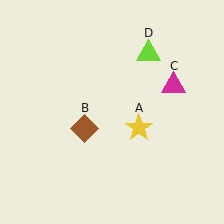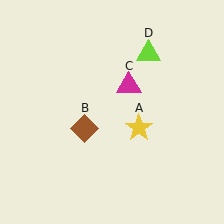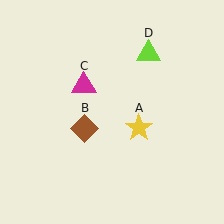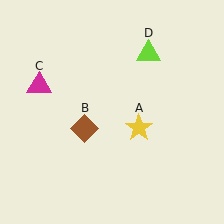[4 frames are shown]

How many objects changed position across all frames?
1 object changed position: magenta triangle (object C).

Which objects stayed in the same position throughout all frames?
Yellow star (object A) and brown diamond (object B) and lime triangle (object D) remained stationary.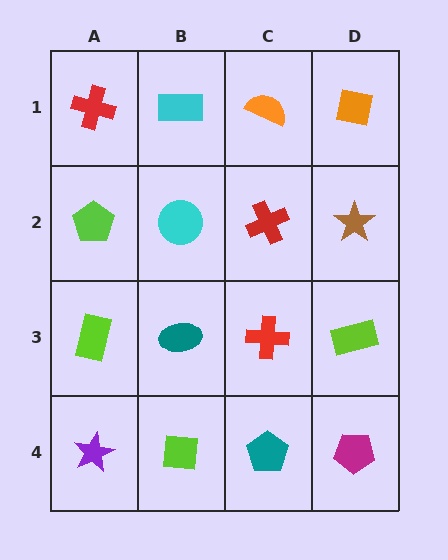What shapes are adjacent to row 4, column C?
A red cross (row 3, column C), a lime square (row 4, column B), a magenta pentagon (row 4, column D).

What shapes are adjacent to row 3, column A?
A lime pentagon (row 2, column A), a purple star (row 4, column A), a teal ellipse (row 3, column B).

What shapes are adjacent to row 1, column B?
A cyan circle (row 2, column B), a red cross (row 1, column A), an orange semicircle (row 1, column C).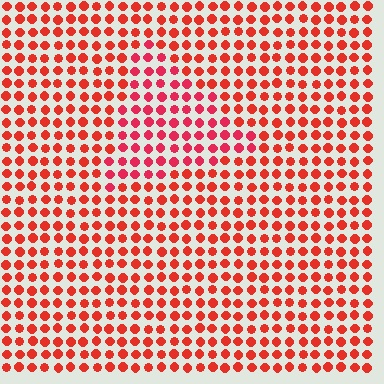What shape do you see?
I see a triangle.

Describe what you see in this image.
The image is filled with small red elements in a uniform arrangement. A triangle-shaped region is visible where the elements are tinted to a slightly different hue, forming a subtle color boundary.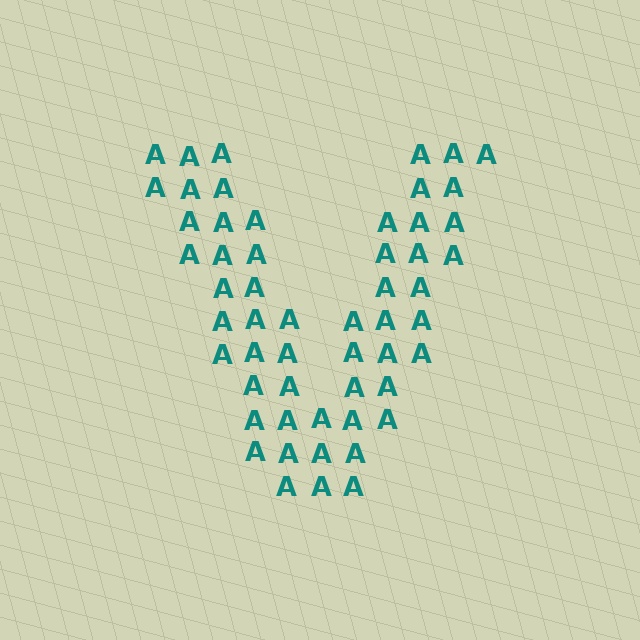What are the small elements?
The small elements are letter A's.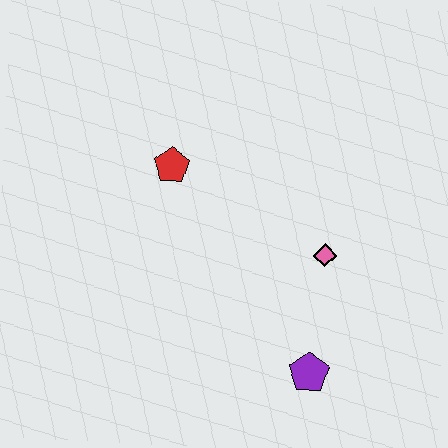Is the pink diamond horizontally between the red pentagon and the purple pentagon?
No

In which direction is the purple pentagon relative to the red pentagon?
The purple pentagon is below the red pentagon.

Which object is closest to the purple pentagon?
The pink diamond is closest to the purple pentagon.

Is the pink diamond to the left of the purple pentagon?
No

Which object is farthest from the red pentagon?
The purple pentagon is farthest from the red pentagon.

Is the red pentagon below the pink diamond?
No